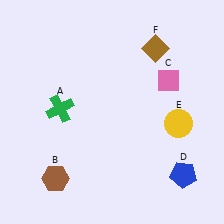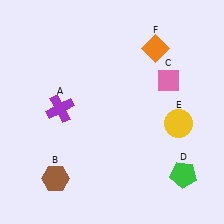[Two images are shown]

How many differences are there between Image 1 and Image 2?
There are 3 differences between the two images.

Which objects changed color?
A changed from green to purple. D changed from blue to green. F changed from brown to orange.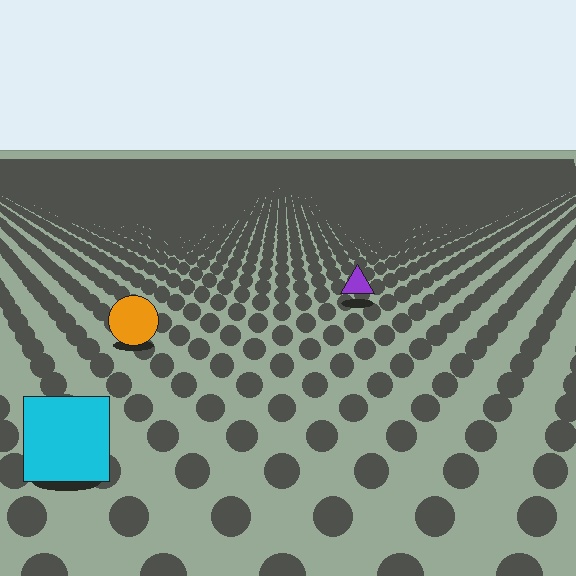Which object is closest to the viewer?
The cyan square is closest. The texture marks near it are larger and more spread out.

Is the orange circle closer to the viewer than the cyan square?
No. The cyan square is closer — you can tell from the texture gradient: the ground texture is coarser near it.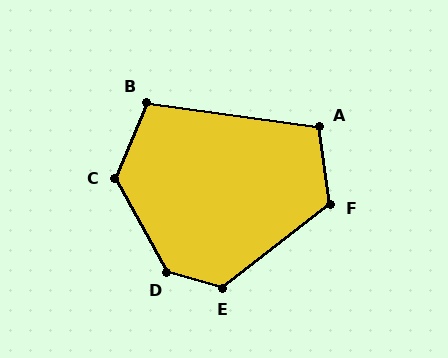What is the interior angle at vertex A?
Approximately 106 degrees (obtuse).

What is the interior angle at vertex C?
Approximately 129 degrees (obtuse).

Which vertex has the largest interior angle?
D, at approximately 135 degrees.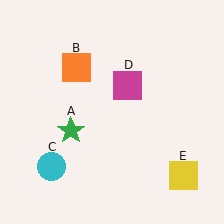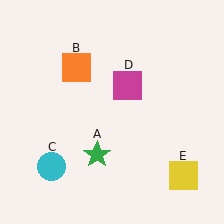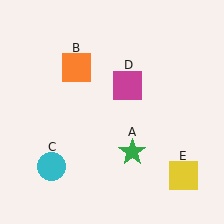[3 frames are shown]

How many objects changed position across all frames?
1 object changed position: green star (object A).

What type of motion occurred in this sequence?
The green star (object A) rotated counterclockwise around the center of the scene.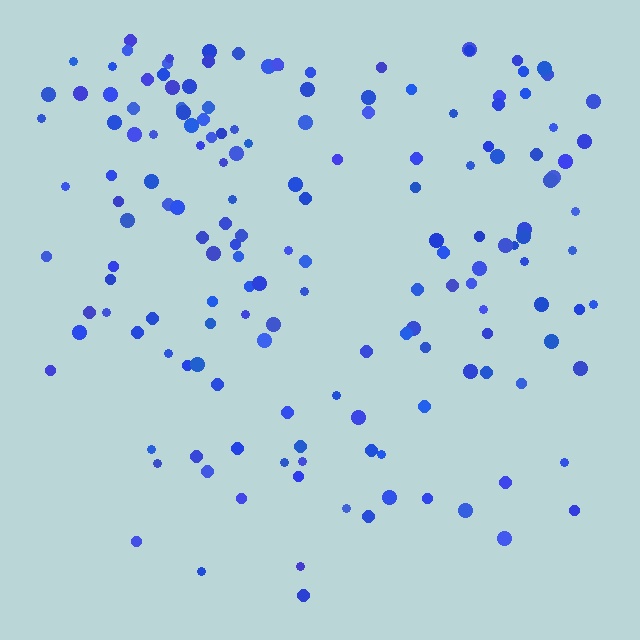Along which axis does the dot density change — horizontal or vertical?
Vertical.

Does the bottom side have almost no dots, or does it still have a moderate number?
Still a moderate number, just noticeably fewer than the top.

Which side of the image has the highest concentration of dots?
The top.